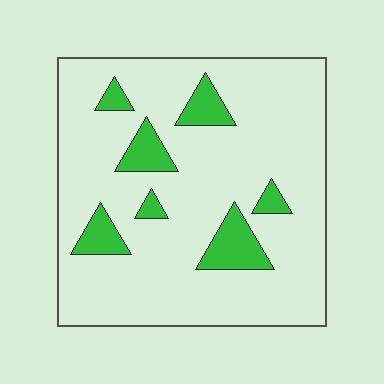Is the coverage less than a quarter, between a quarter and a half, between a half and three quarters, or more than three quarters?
Less than a quarter.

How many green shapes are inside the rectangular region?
7.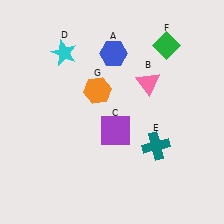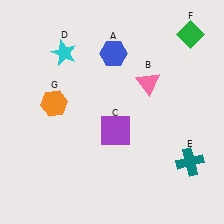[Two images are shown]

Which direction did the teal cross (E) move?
The teal cross (E) moved right.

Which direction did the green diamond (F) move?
The green diamond (F) moved right.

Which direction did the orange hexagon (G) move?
The orange hexagon (G) moved left.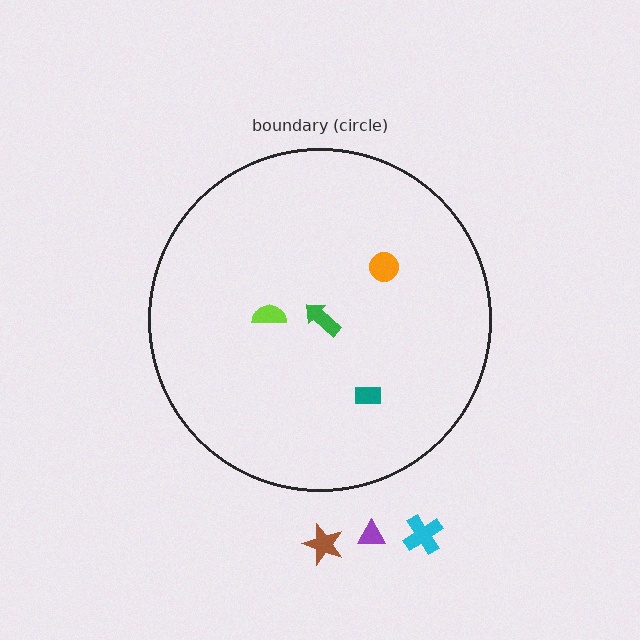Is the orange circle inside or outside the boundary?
Inside.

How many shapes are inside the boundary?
4 inside, 3 outside.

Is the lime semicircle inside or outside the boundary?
Inside.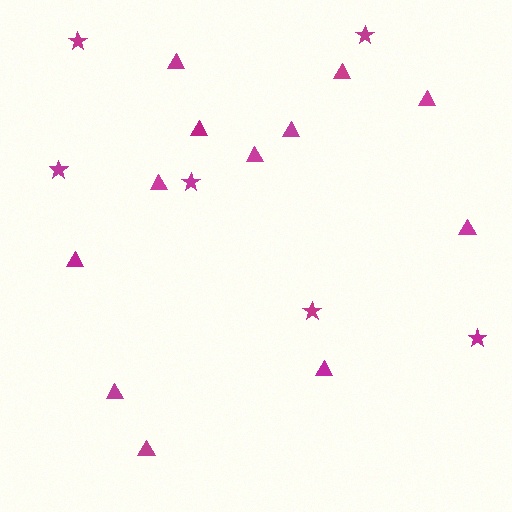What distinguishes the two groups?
There are 2 groups: one group of stars (6) and one group of triangles (12).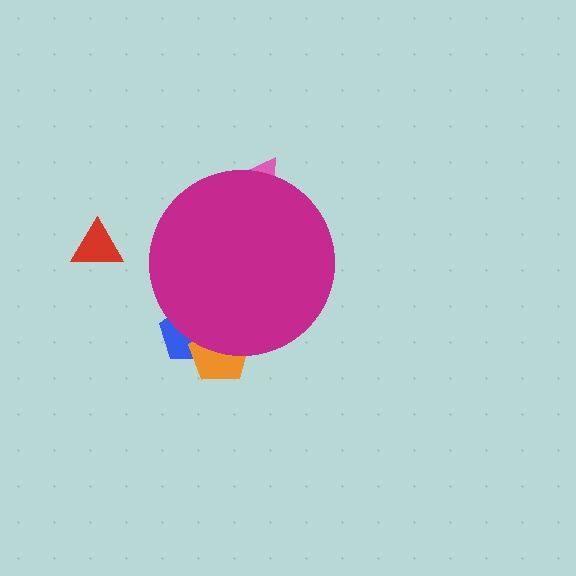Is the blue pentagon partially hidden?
Yes, the blue pentagon is partially hidden behind the magenta circle.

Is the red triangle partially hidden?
No, the red triangle is fully visible.